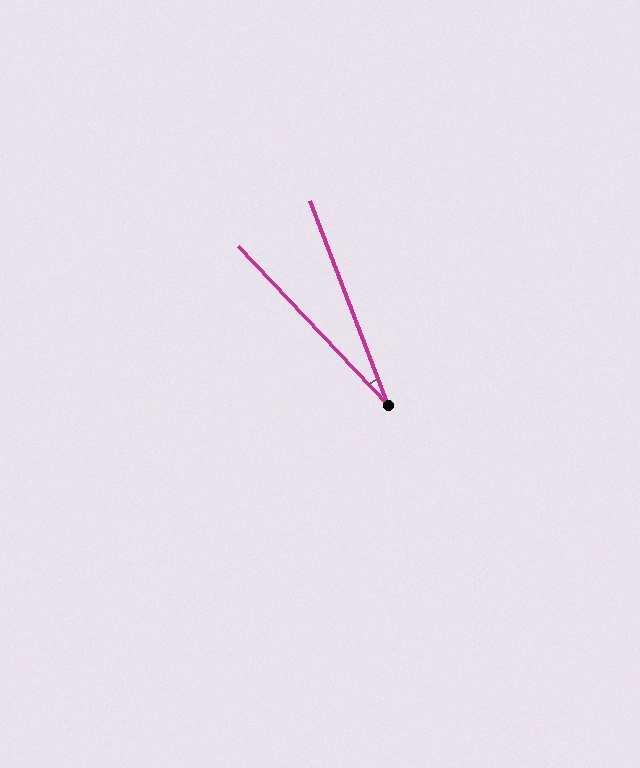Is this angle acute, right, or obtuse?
It is acute.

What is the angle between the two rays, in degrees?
Approximately 23 degrees.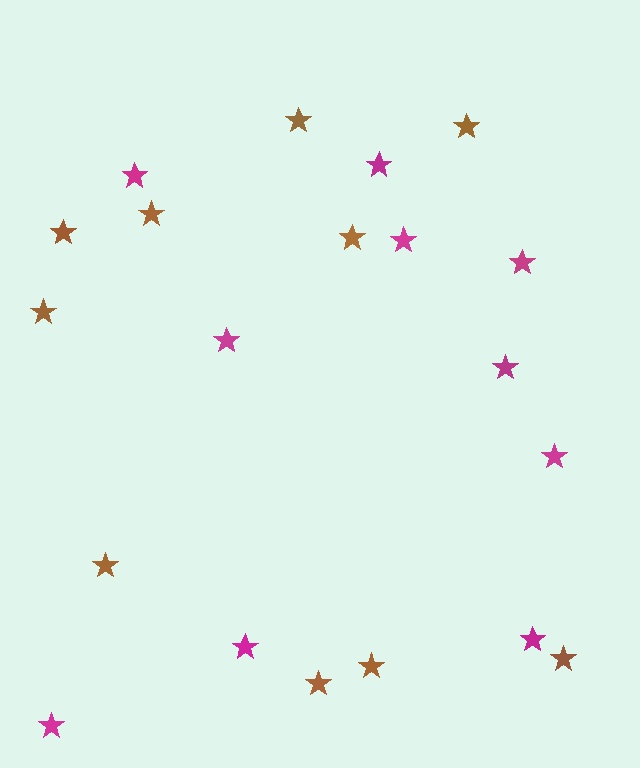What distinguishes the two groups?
There are 2 groups: one group of magenta stars (10) and one group of brown stars (10).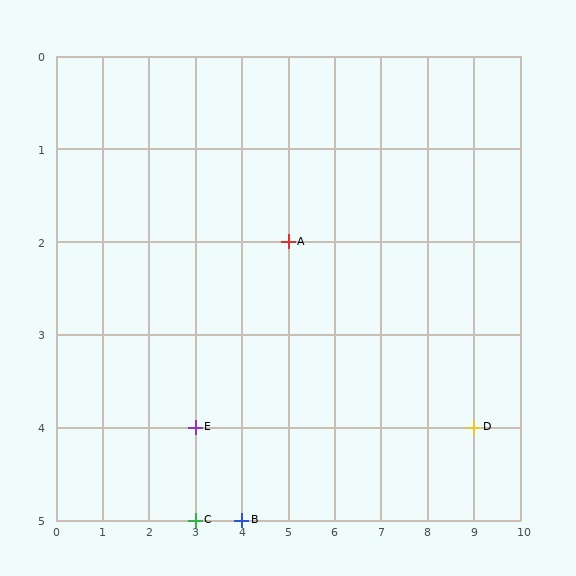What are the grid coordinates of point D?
Point D is at grid coordinates (9, 4).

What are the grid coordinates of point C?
Point C is at grid coordinates (3, 5).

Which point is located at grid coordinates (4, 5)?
Point B is at (4, 5).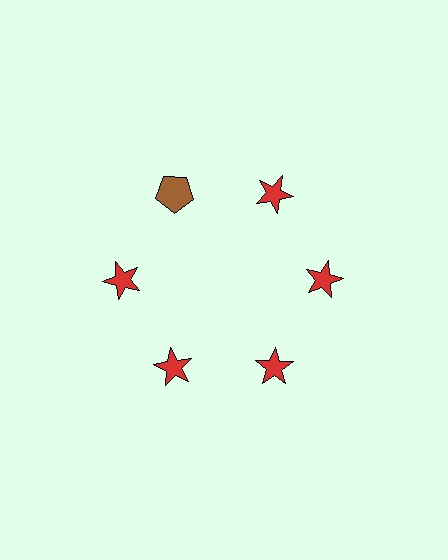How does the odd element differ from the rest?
It differs in both color (brown instead of red) and shape (pentagon instead of star).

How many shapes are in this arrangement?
There are 6 shapes arranged in a ring pattern.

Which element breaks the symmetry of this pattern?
The brown pentagon at roughly the 11 o'clock position breaks the symmetry. All other shapes are red stars.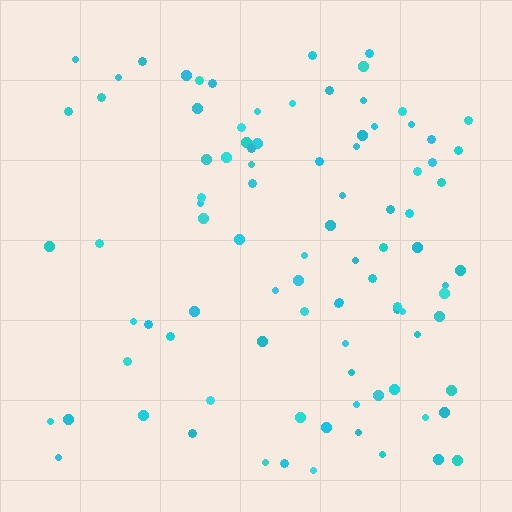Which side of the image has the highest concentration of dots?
The right.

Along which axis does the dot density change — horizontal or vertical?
Horizontal.